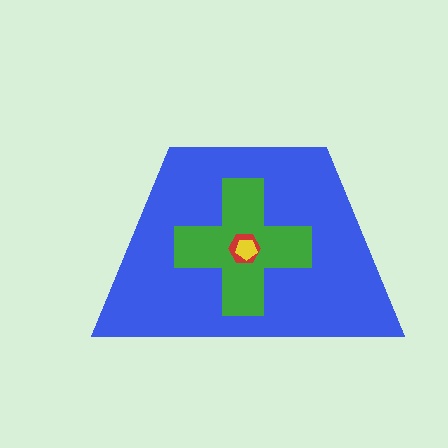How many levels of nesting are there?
4.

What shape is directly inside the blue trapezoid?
The green cross.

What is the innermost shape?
The yellow pentagon.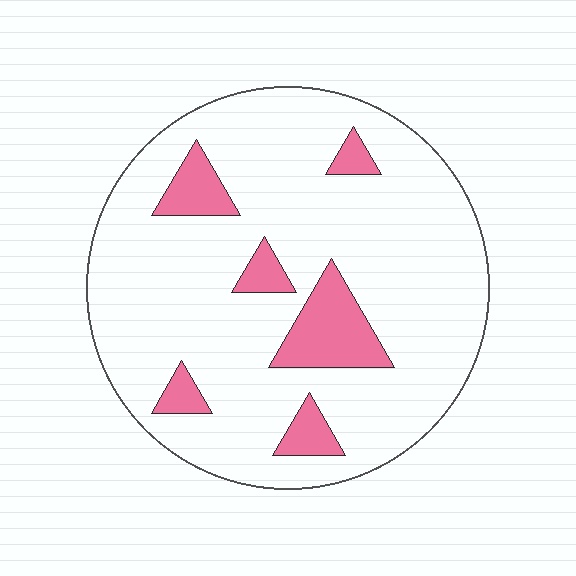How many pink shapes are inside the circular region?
6.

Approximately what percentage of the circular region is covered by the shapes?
Approximately 15%.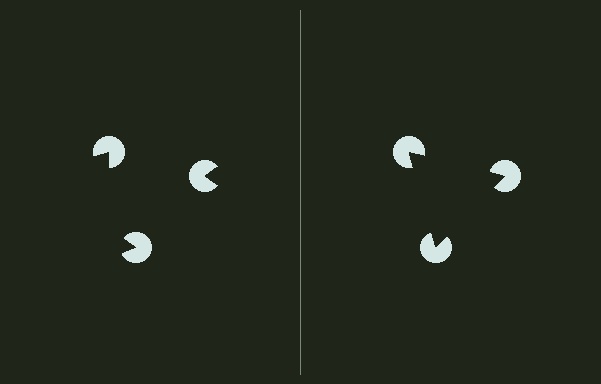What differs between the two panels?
The pac-man discs are positioned identically on both sides; only the wedge orientations differ. On the right they align to a triangle; on the left they are misaligned.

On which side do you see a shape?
An illusory triangle appears on the right side. On the left side the wedge cuts are rotated, so no coherent shape forms.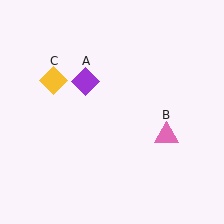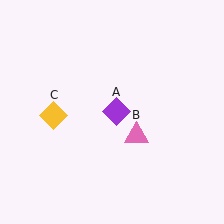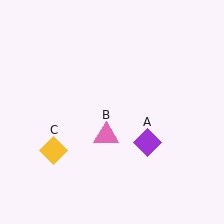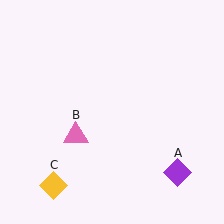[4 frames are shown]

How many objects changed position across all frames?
3 objects changed position: purple diamond (object A), pink triangle (object B), yellow diamond (object C).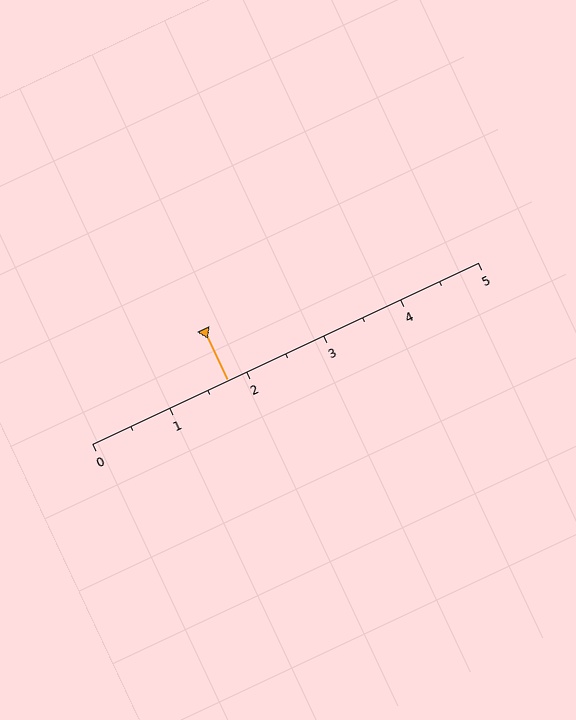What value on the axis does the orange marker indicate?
The marker indicates approximately 1.8.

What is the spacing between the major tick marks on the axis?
The major ticks are spaced 1 apart.